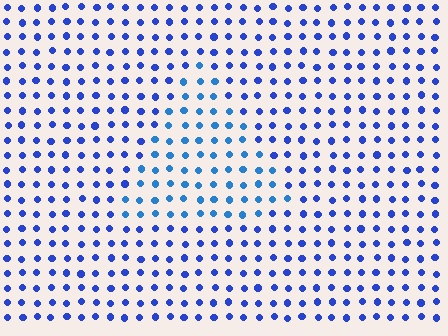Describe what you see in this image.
The image is filled with small blue elements in a uniform arrangement. A triangle-shaped region is visible where the elements are tinted to a slightly different hue, forming a subtle color boundary.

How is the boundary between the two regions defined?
The boundary is defined purely by a slight shift in hue (about 22 degrees). Spacing, size, and orientation are identical on both sides.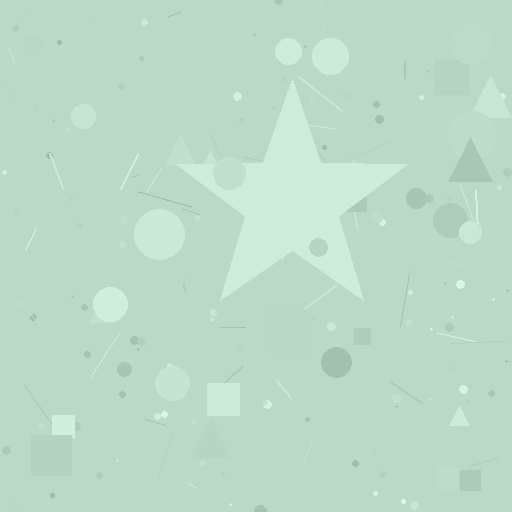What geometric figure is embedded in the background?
A star is embedded in the background.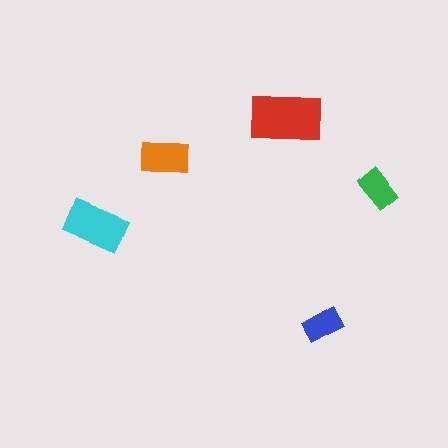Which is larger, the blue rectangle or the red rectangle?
The red one.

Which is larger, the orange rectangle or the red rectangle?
The red one.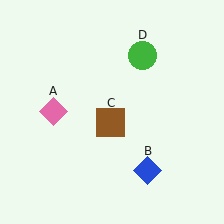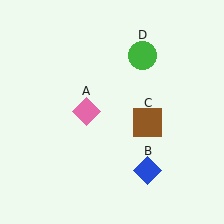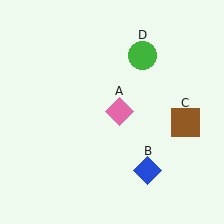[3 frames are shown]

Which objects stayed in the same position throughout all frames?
Blue diamond (object B) and green circle (object D) remained stationary.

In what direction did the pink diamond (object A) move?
The pink diamond (object A) moved right.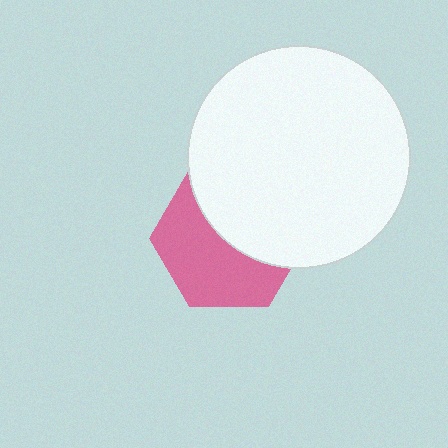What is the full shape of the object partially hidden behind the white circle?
The partially hidden object is a pink hexagon.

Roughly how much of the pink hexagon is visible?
About half of it is visible (roughly 53%).